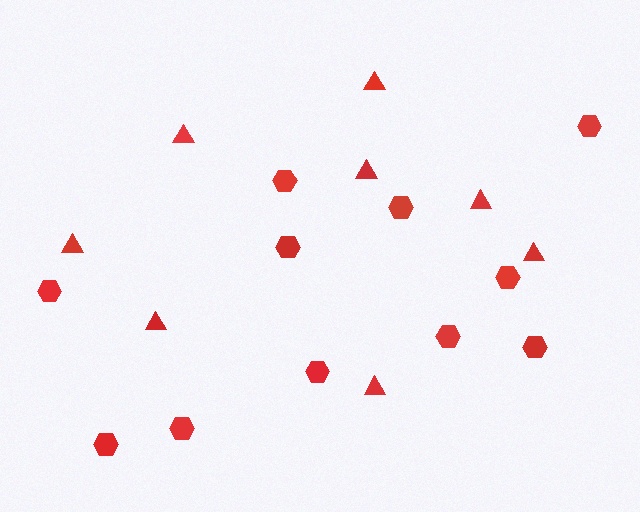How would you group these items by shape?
There are 2 groups: one group of hexagons (11) and one group of triangles (8).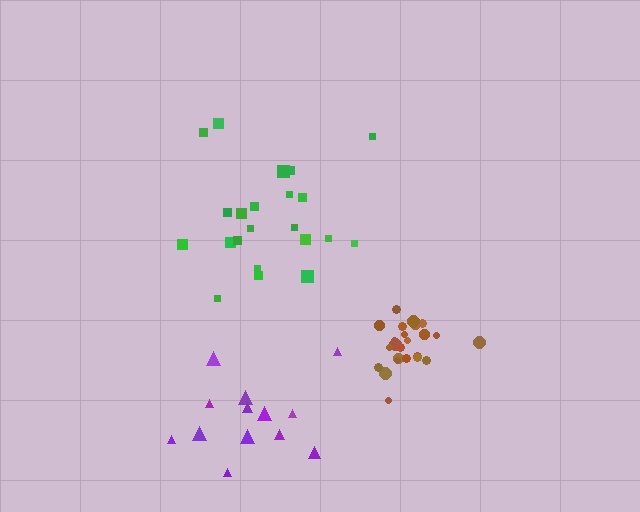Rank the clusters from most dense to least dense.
brown, green, purple.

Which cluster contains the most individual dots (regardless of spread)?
Brown (24).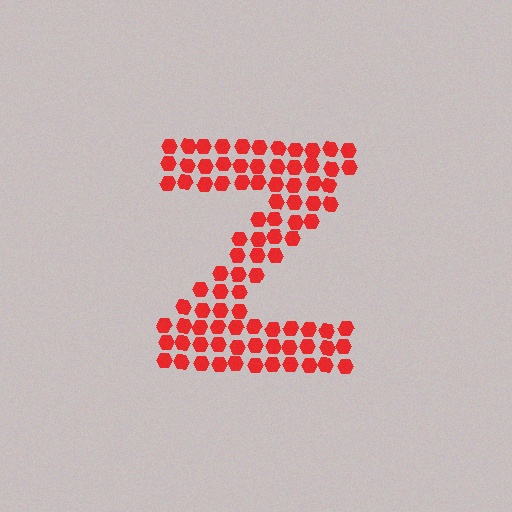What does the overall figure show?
The overall figure shows the letter Z.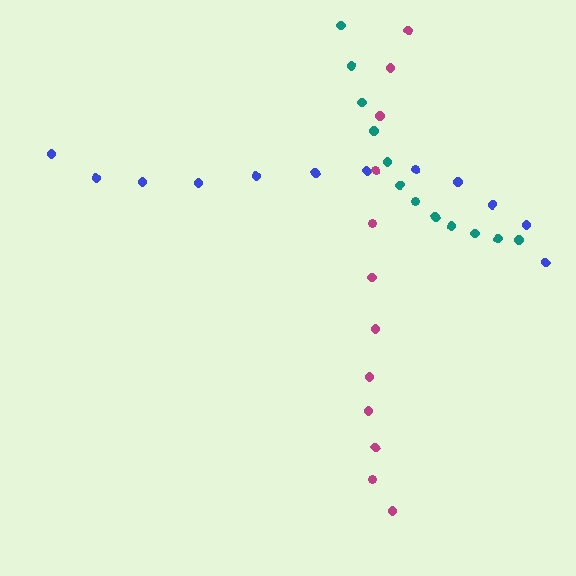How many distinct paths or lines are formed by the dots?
There are 3 distinct paths.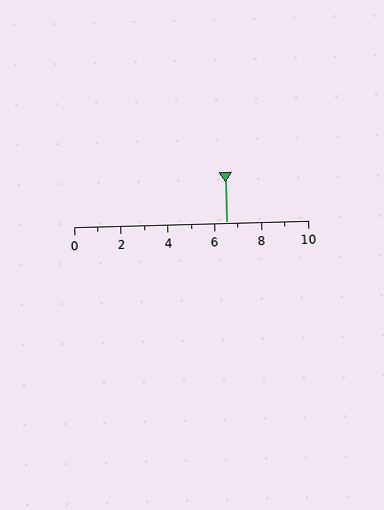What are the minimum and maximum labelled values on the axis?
The axis runs from 0 to 10.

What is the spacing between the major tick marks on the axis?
The major ticks are spaced 2 apart.